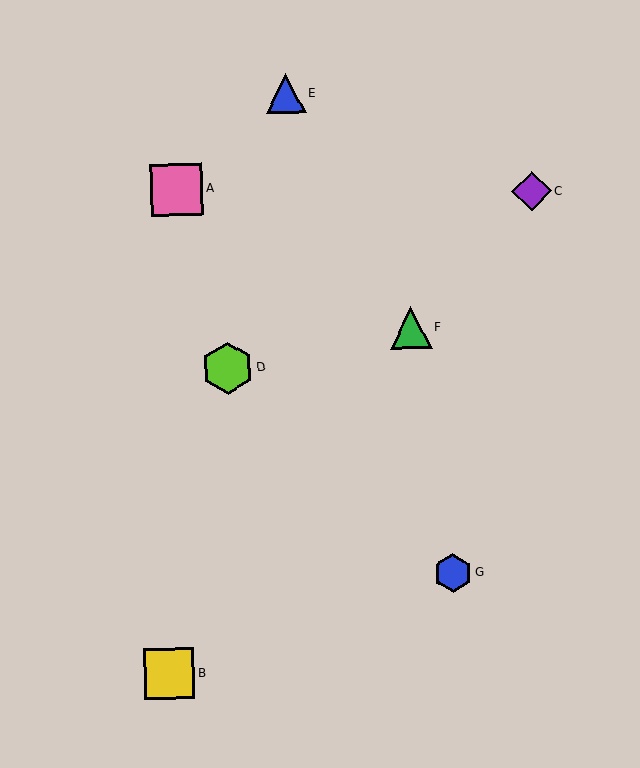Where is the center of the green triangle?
The center of the green triangle is at (411, 328).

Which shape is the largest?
The lime hexagon (labeled D) is the largest.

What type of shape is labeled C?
Shape C is a purple diamond.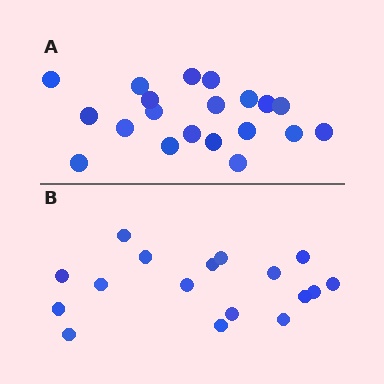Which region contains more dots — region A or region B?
Region A (the top region) has more dots.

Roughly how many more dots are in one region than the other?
Region A has just a few more — roughly 2 or 3 more dots than region B.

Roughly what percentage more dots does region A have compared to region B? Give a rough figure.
About 20% more.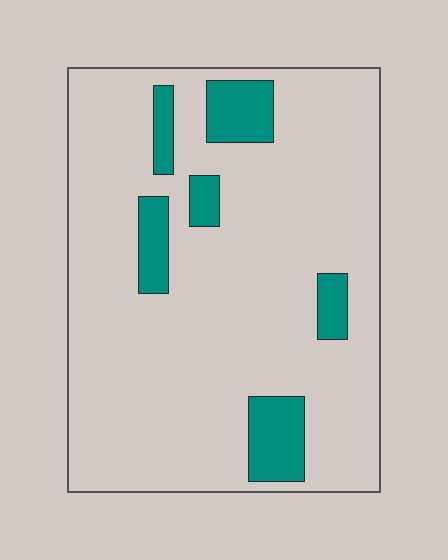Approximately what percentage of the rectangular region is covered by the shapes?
Approximately 15%.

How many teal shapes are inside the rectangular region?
6.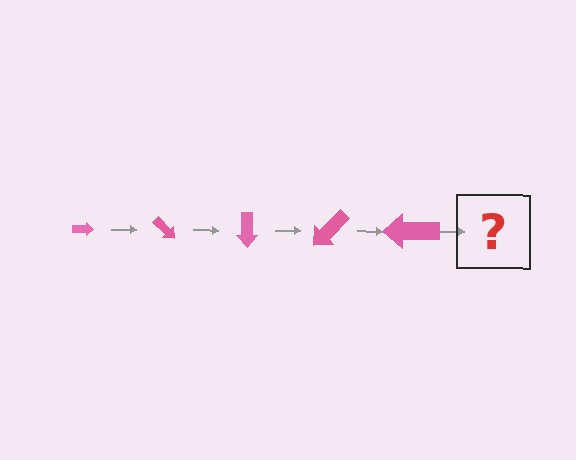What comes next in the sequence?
The next element should be an arrow, larger than the previous one and rotated 225 degrees from the start.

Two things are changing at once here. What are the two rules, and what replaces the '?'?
The two rules are that the arrow grows larger each step and it rotates 45 degrees each step. The '?' should be an arrow, larger than the previous one and rotated 225 degrees from the start.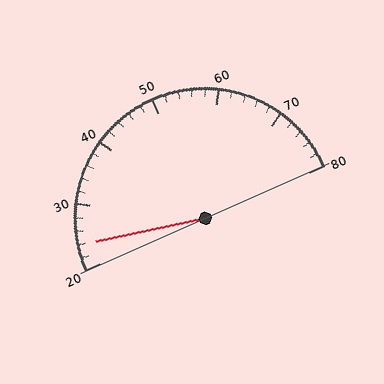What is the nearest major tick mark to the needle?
The nearest major tick mark is 20.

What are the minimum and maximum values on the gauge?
The gauge ranges from 20 to 80.